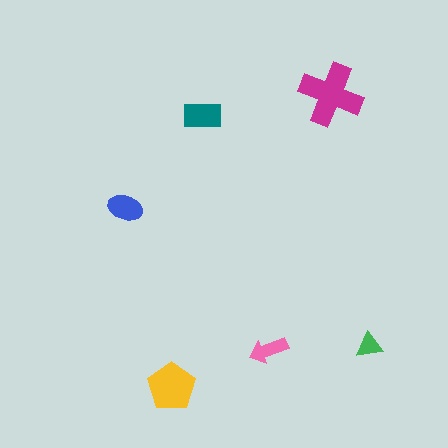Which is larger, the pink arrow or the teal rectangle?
The teal rectangle.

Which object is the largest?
The magenta cross.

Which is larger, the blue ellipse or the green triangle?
The blue ellipse.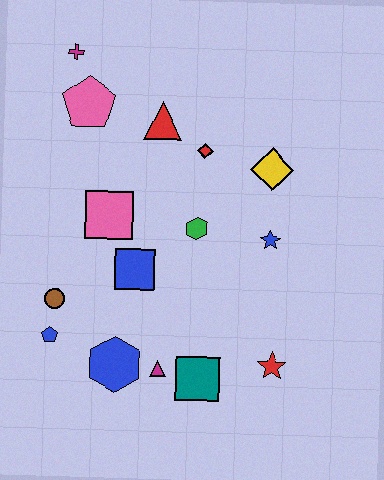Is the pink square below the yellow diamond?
Yes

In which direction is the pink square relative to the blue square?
The pink square is above the blue square.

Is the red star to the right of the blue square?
Yes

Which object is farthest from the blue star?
The magenta cross is farthest from the blue star.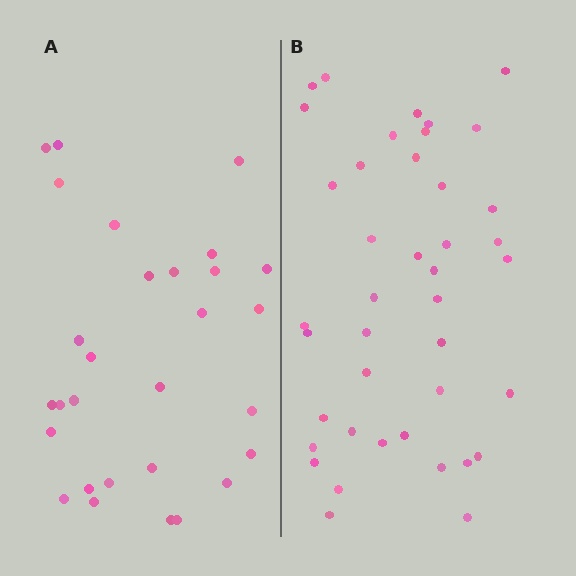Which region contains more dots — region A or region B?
Region B (the right region) has more dots.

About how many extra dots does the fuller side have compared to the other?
Region B has roughly 12 or so more dots than region A.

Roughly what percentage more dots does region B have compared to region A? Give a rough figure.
About 40% more.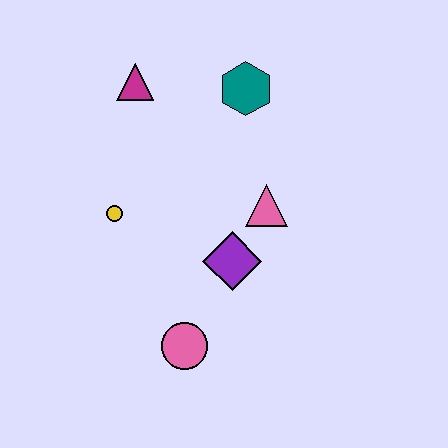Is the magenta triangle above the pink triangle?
Yes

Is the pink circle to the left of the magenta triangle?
No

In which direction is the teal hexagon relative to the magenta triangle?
The teal hexagon is to the right of the magenta triangle.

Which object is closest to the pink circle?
The purple diamond is closest to the pink circle.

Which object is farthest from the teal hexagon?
The pink circle is farthest from the teal hexagon.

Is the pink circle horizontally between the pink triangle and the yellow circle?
Yes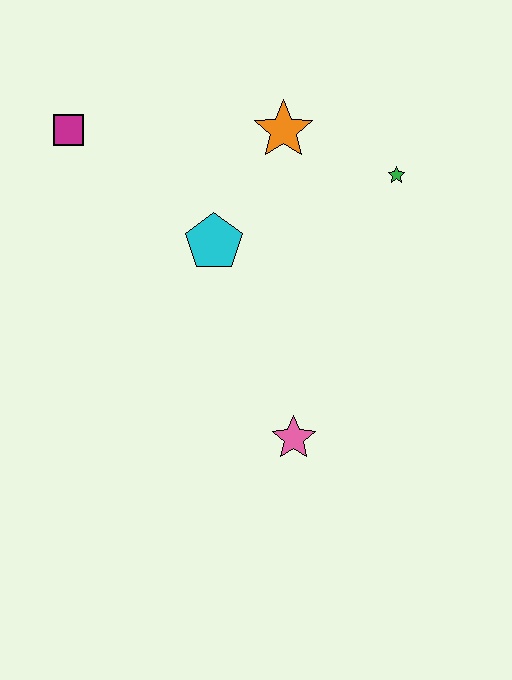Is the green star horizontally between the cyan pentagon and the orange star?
No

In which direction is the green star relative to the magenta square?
The green star is to the right of the magenta square.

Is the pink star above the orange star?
No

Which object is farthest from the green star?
The magenta square is farthest from the green star.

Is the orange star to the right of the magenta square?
Yes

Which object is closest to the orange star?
The green star is closest to the orange star.